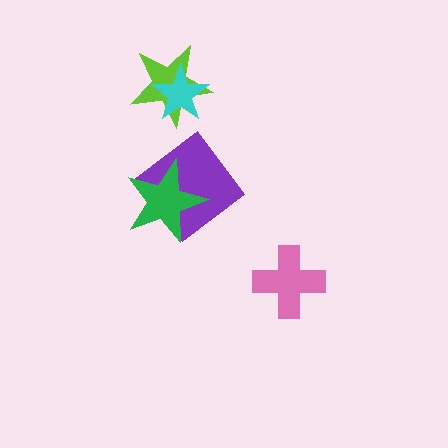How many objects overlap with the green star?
1 object overlaps with the green star.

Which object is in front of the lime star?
The cyan star is in front of the lime star.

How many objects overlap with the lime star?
1 object overlaps with the lime star.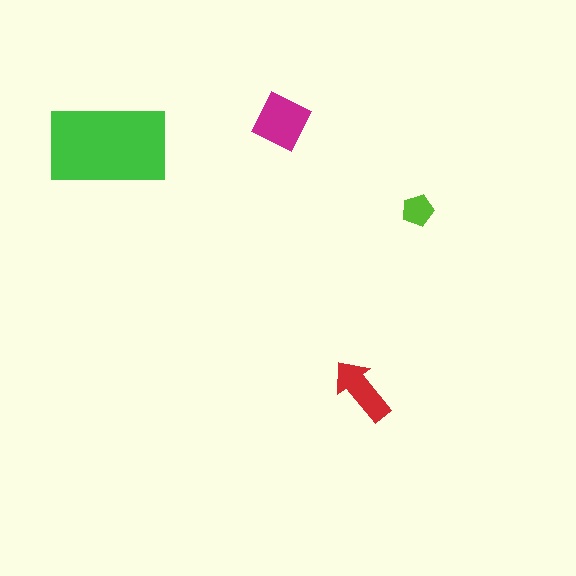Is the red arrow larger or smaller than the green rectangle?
Smaller.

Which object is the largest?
The green rectangle.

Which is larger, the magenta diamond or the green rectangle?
The green rectangle.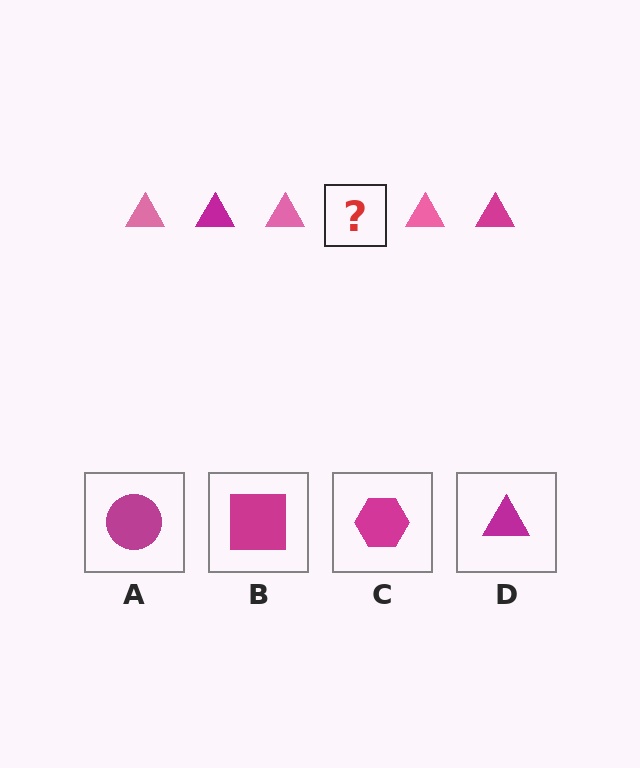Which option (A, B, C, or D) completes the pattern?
D.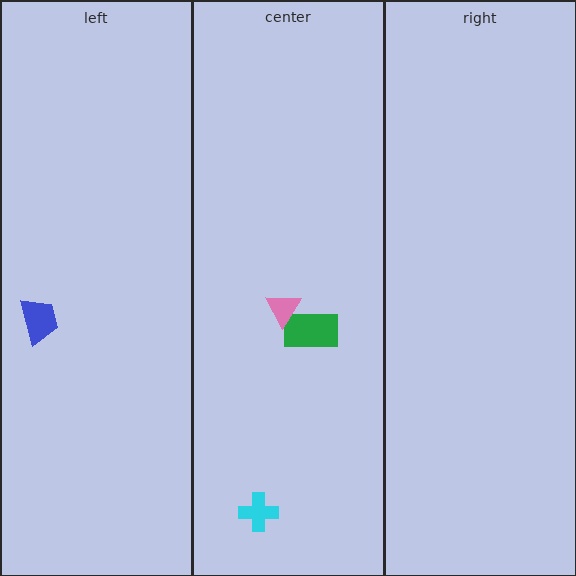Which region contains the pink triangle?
The center region.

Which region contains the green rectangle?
The center region.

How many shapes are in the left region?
1.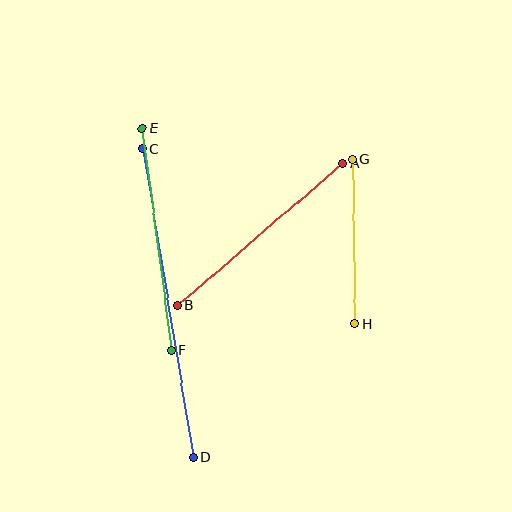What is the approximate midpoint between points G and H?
The midpoint is at approximately (354, 242) pixels.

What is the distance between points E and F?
The distance is approximately 224 pixels.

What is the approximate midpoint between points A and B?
The midpoint is at approximately (260, 234) pixels.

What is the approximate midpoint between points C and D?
The midpoint is at approximately (168, 303) pixels.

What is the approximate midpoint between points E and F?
The midpoint is at approximately (157, 239) pixels.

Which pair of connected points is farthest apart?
Points C and D are farthest apart.